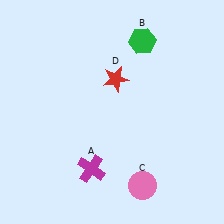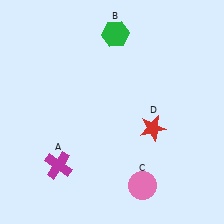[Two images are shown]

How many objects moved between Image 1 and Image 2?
3 objects moved between the two images.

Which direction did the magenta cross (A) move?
The magenta cross (A) moved left.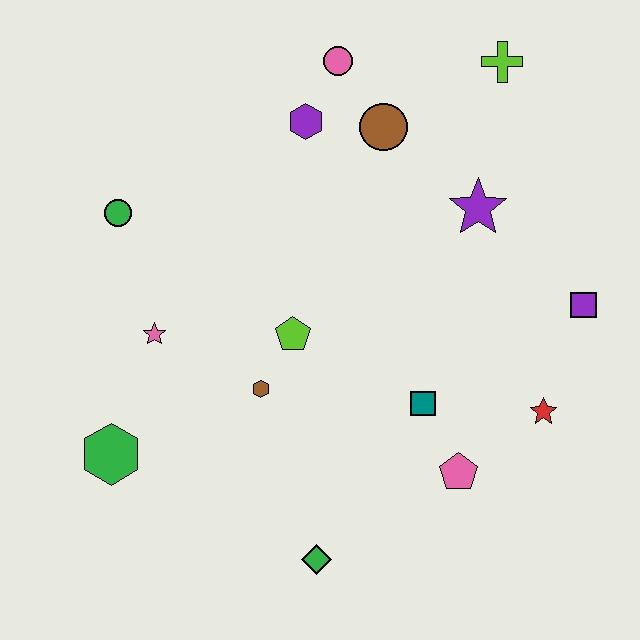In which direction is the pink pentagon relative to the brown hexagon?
The pink pentagon is to the right of the brown hexagon.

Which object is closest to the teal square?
The pink pentagon is closest to the teal square.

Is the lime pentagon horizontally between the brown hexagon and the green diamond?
Yes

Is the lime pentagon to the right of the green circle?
Yes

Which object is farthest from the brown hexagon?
The lime cross is farthest from the brown hexagon.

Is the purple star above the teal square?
Yes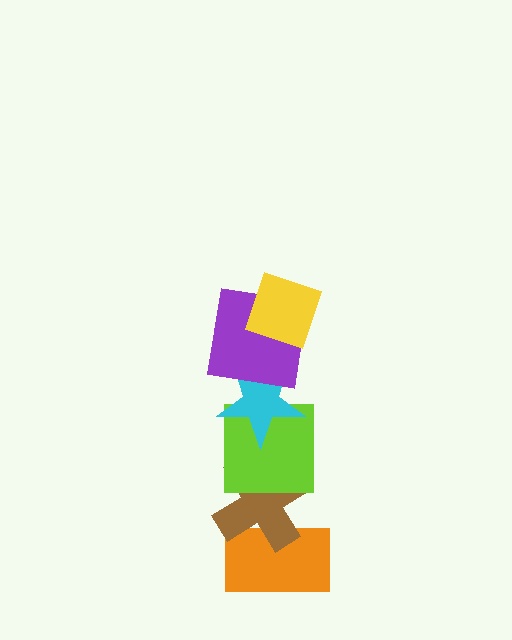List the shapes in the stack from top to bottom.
From top to bottom: the yellow diamond, the purple square, the cyan star, the lime square, the brown cross, the orange rectangle.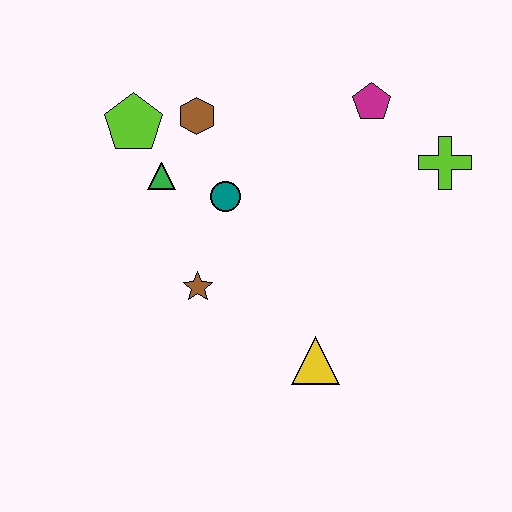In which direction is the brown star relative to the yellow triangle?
The brown star is to the left of the yellow triangle.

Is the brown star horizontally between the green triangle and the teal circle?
Yes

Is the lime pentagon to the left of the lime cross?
Yes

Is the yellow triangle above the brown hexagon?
No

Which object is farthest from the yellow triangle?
The lime pentagon is farthest from the yellow triangle.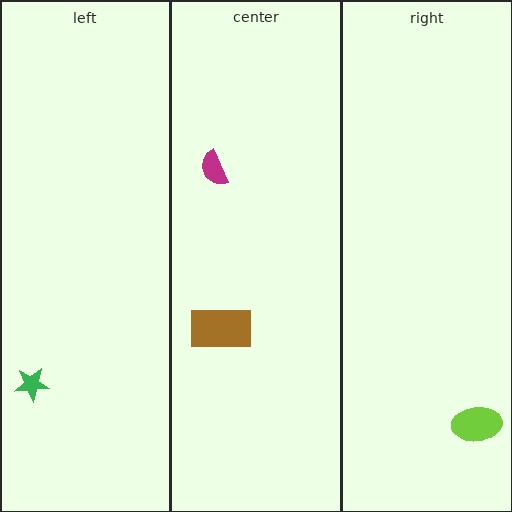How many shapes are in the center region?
2.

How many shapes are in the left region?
1.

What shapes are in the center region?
The brown rectangle, the magenta semicircle.